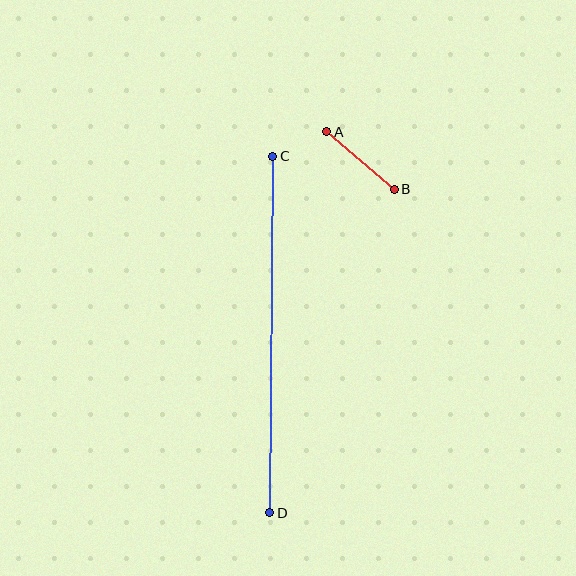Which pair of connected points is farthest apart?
Points C and D are farthest apart.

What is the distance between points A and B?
The distance is approximately 88 pixels.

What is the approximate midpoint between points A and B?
The midpoint is at approximately (361, 161) pixels.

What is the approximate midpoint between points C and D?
The midpoint is at approximately (271, 335) pixels.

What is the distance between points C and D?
The distance is approximately 356 pixels.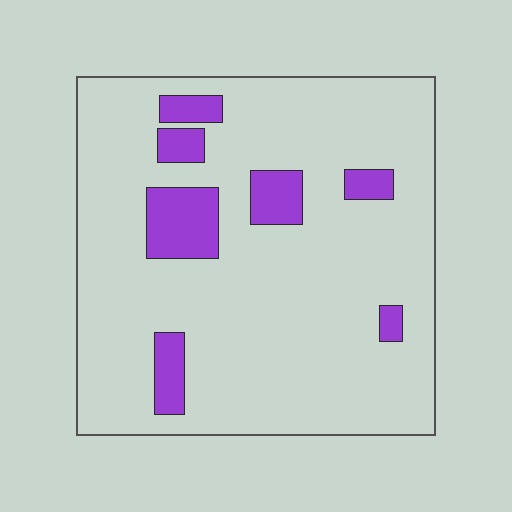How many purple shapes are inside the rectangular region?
7.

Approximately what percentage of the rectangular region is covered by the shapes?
Approximately 15%.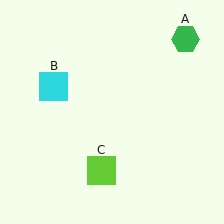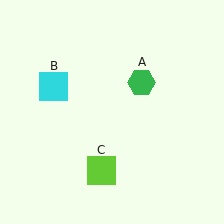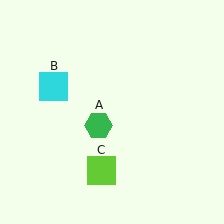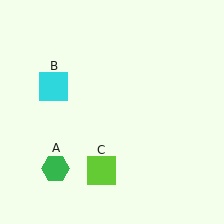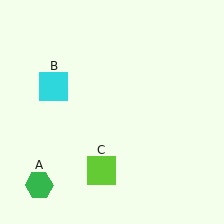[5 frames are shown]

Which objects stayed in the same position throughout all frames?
Cyan square (object B) and lime square (object C) remained stationary.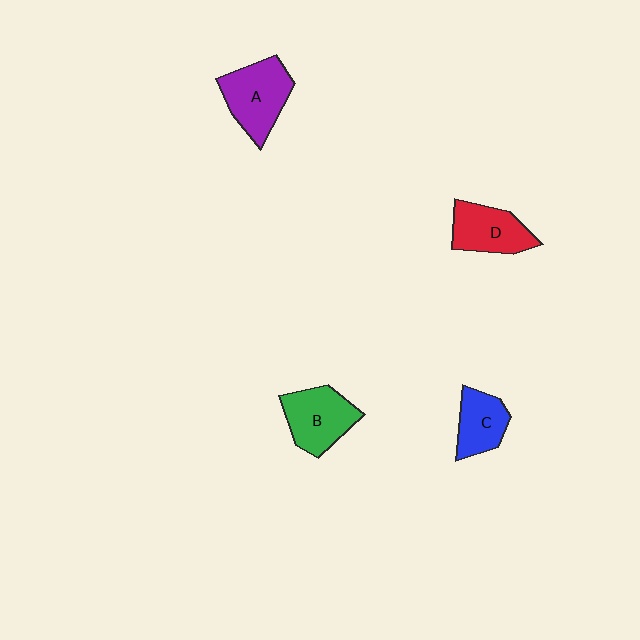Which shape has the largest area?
Shape A (purple).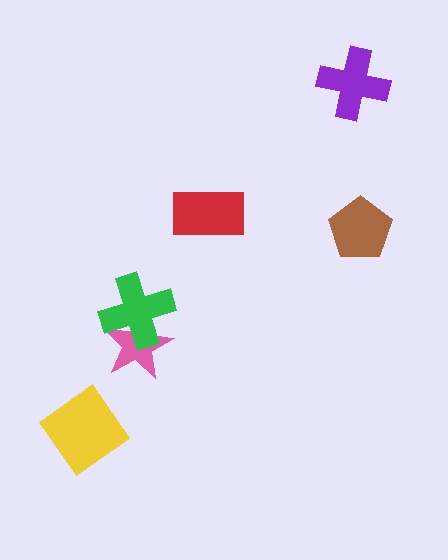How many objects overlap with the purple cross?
0 objects overlap with the purple cross.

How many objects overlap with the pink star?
1 object overlaps with the pink star.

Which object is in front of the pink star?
The green cross is in front of the pink star.